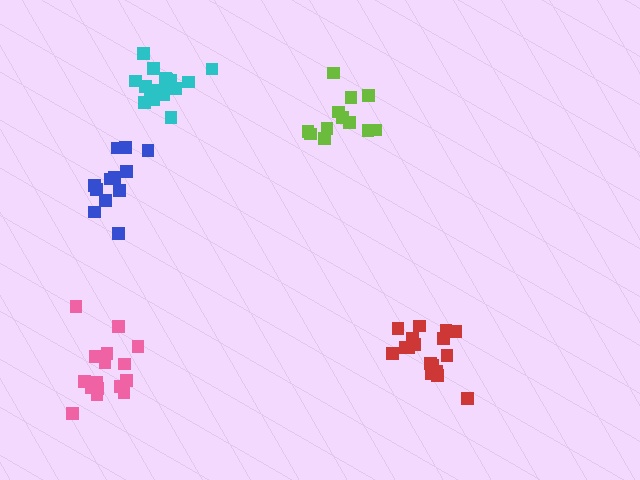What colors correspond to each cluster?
The clusters are colored: blue, red, cyan, lime, pink.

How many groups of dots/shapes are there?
There are 5 groups.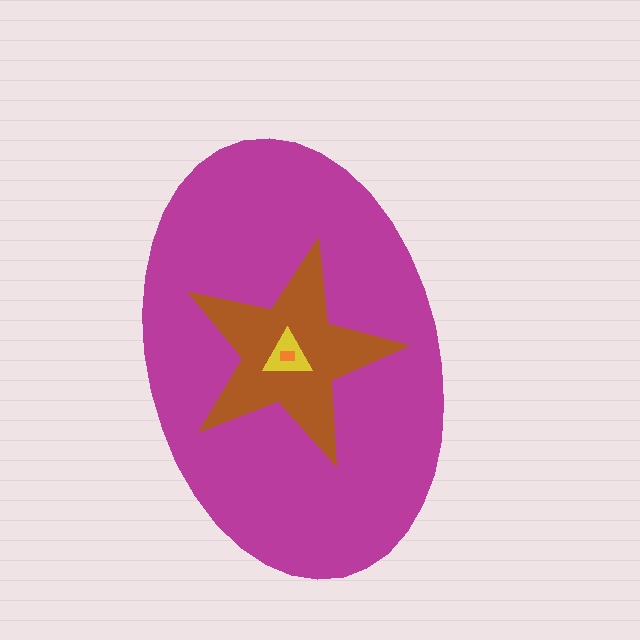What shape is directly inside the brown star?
The yellow triangle.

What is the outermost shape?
The magenta ellipse.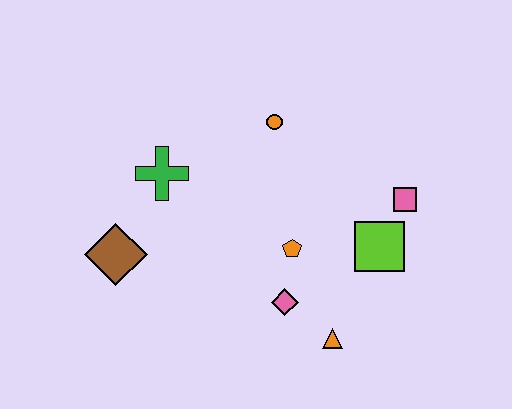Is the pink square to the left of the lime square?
No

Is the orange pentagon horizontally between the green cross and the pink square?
Yes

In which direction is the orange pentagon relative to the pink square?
The orange pentagon is to the left of the pink square.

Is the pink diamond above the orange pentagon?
No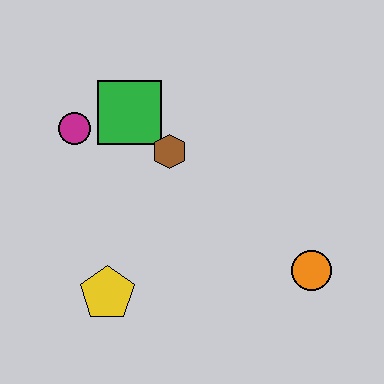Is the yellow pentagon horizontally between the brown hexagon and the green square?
No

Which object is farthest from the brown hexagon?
The orange circle is farthest from the brown hexagon.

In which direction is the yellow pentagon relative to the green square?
The yellow pentagon is below the green square.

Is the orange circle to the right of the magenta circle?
Yes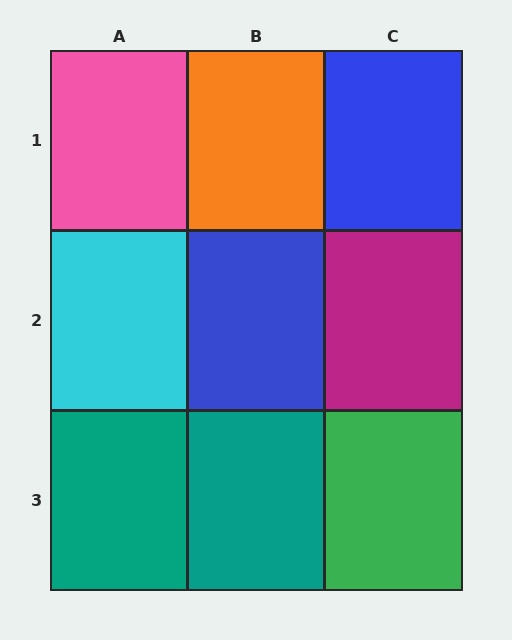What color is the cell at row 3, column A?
Teal.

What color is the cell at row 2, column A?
Cyan.